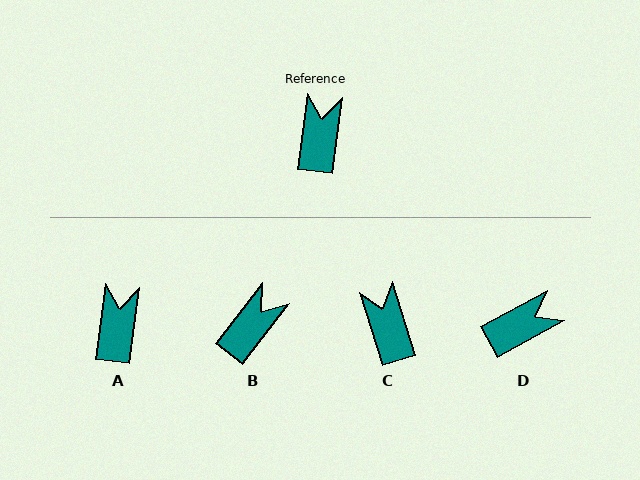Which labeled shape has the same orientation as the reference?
A.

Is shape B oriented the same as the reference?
No, it is off by about 31 degrees.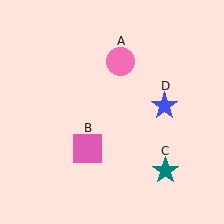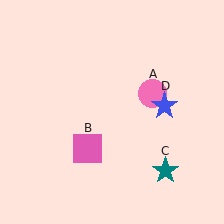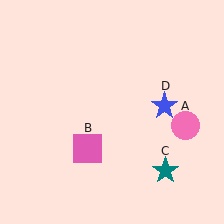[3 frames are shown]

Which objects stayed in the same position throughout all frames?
Pink square (object B) and teal star (object C) and blue star (object D) remained stationary.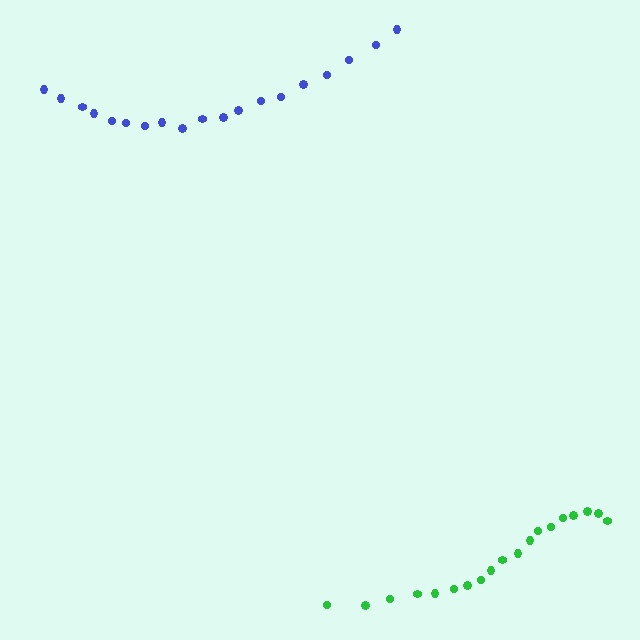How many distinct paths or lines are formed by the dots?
There are 2 distinct paths.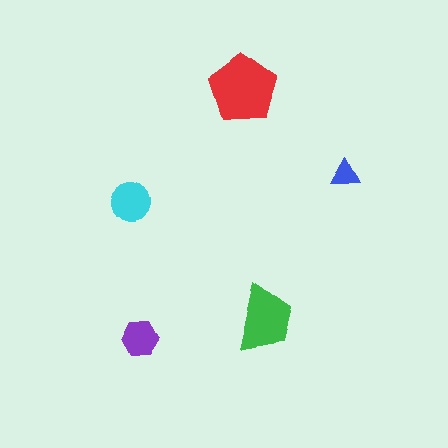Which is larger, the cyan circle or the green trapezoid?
The green trapezoid.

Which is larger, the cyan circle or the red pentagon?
The red pentagon.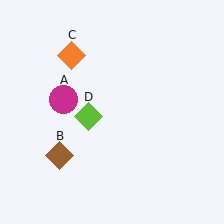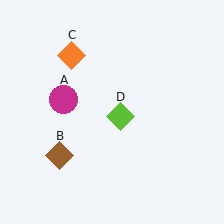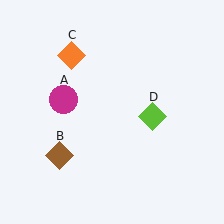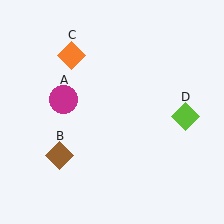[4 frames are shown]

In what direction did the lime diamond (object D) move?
The lime diamond (object D) moved right.